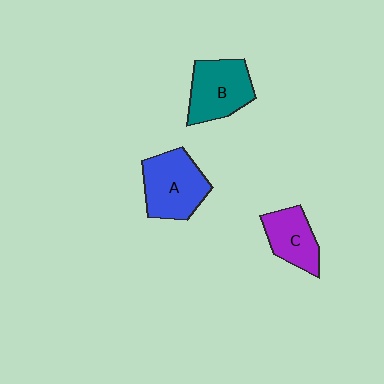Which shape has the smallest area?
Shape C (purple).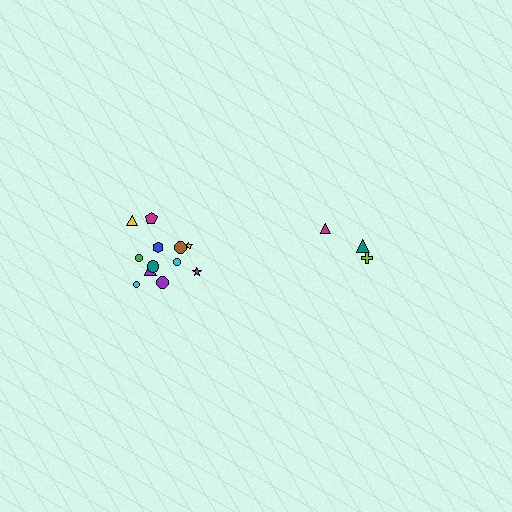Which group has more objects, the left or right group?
The left group.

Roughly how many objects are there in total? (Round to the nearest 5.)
Roughly 15 objects in total.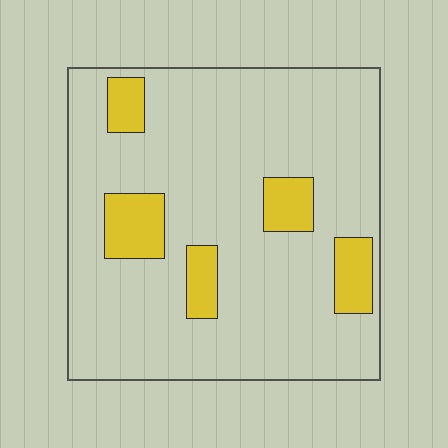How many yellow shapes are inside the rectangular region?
5.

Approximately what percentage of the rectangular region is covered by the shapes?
Approximately 15%.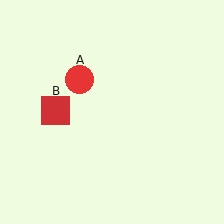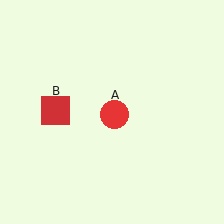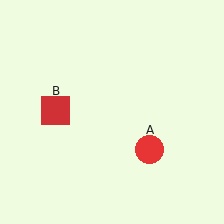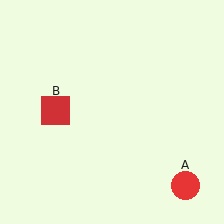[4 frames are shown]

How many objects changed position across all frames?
1 object changed position: red circle (object A).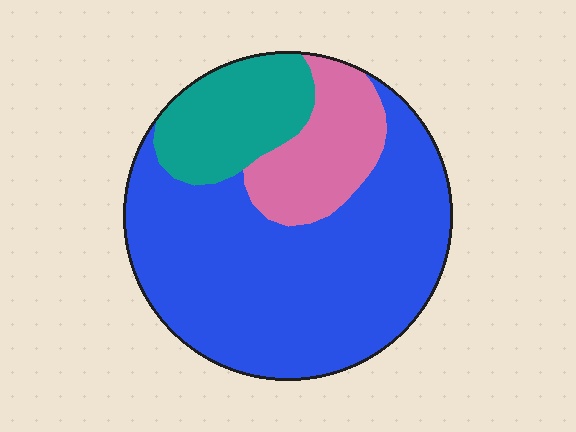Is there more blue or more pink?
Blue.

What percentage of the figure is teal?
Teal covers roughly 20% of the figure.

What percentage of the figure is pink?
Pink takes up about one sixth (1/6) of the figure.